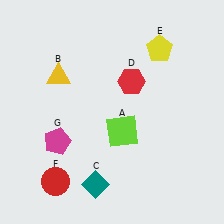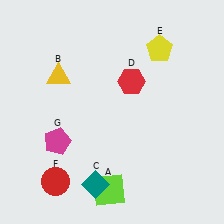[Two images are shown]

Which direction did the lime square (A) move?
The lime square (A) moved down.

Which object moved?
The lime square (A) moved down.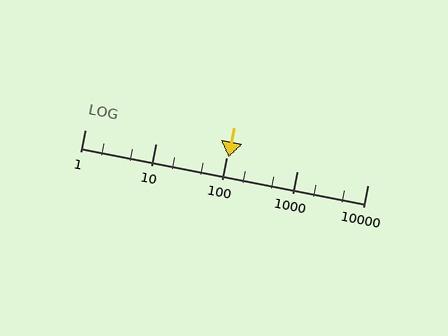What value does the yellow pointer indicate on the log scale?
The pointer indicates approximately 110.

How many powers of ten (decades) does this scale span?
The scale spans 4 decades, from 1 to 10000.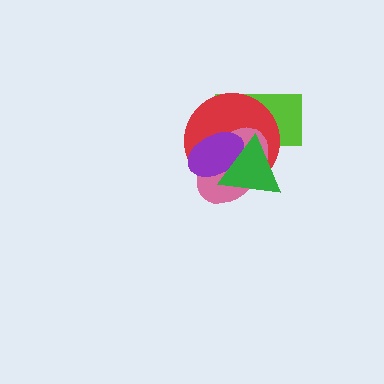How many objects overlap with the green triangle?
4 objects overlap with the green triangle.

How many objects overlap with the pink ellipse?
4 objects overlap with the pink ellipse.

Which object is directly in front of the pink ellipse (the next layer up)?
The purple ellipse is directly in front of the pink ellipse.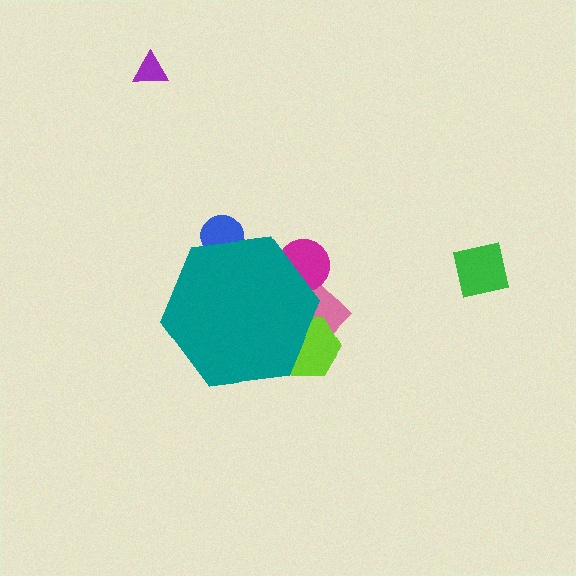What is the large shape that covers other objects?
A teal hexagon.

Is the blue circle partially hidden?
Yes, the blue circle is partially hidden behind the teal hexagon.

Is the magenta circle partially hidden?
Yes, the magenta circle is partially hidden behind the teal hexagon.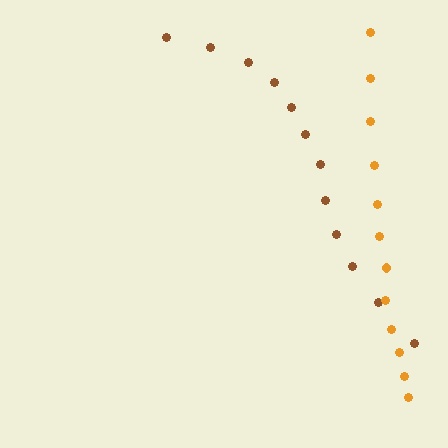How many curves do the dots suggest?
There are 2 distinct paths.